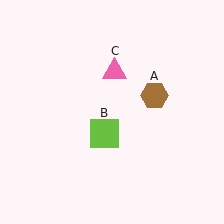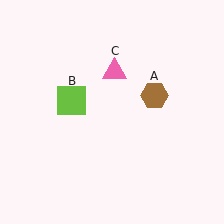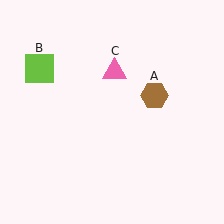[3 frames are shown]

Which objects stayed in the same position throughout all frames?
Brown hexagon (object A) and pink triangle (object C) remained stationary.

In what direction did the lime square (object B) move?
The lime square (object B) moved up and to the left.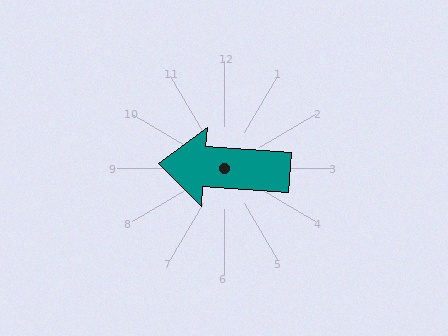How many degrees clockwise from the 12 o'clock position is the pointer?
Approximately 274 degrees.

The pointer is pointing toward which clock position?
Roughly 9 o'clock.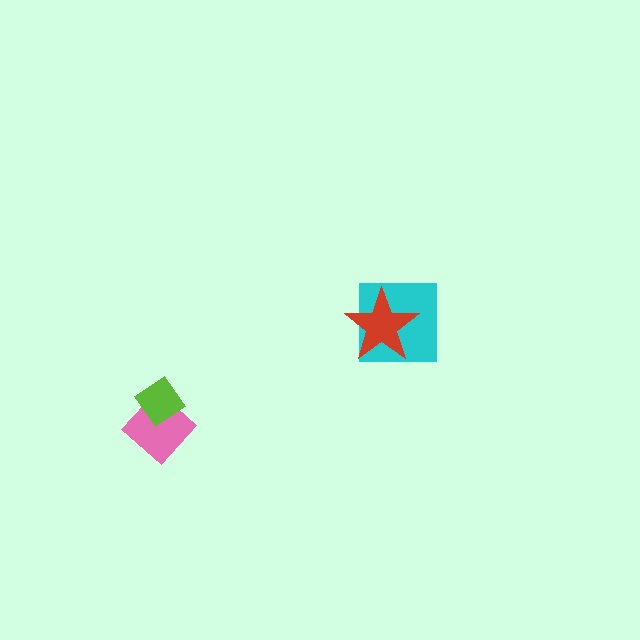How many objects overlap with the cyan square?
1 object overlaps with the cyan square.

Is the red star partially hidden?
No, no other shape covers it.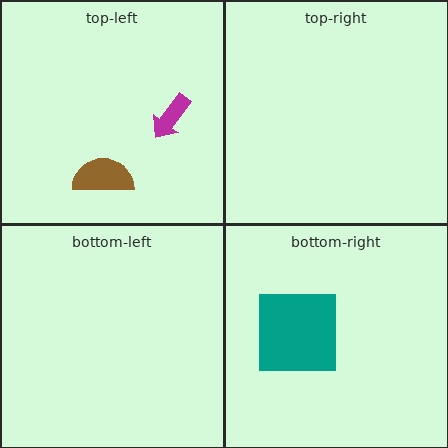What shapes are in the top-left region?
The brown semicircle, the magenta arrow.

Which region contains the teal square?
The bottom-right region.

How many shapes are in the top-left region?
2.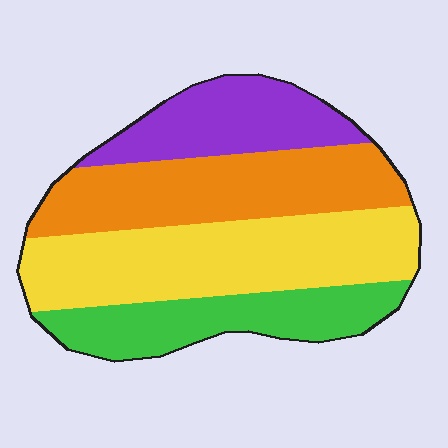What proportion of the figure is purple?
Purple covers around 20% of the figure.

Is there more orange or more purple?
Orange.